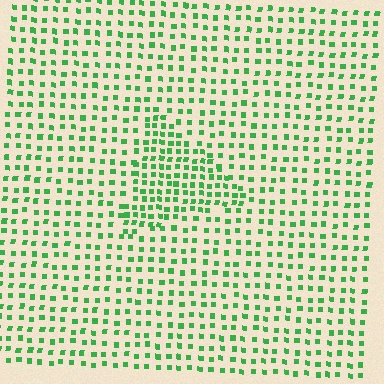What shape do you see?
I see a triangle.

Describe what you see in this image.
The image contains small green elements arranged at two different densities. A triangle-shaped region is visible where the elements are more densely packed than the surrounding area.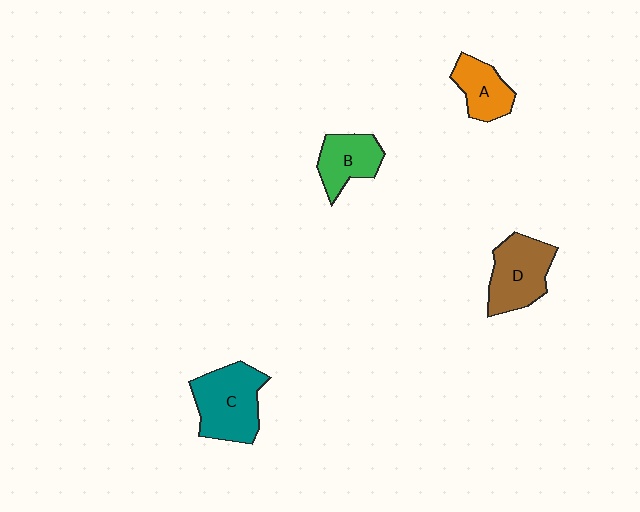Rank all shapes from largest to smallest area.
From largest to smallest: C (teal), D (brown), B (green), A (orange).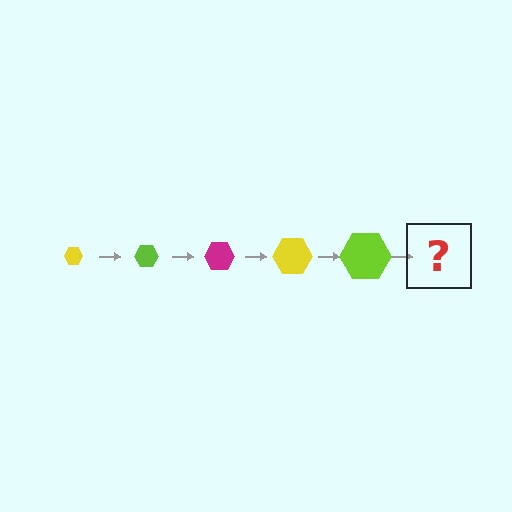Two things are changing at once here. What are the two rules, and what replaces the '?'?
The two rules are that the hexagon grows larger each step and the color cycles through yellow, lime, and magenta. The '?' should be a magenta hexagon, larger than the previous one.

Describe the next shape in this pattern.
It should be a magenta hexagon, larger than the previous one.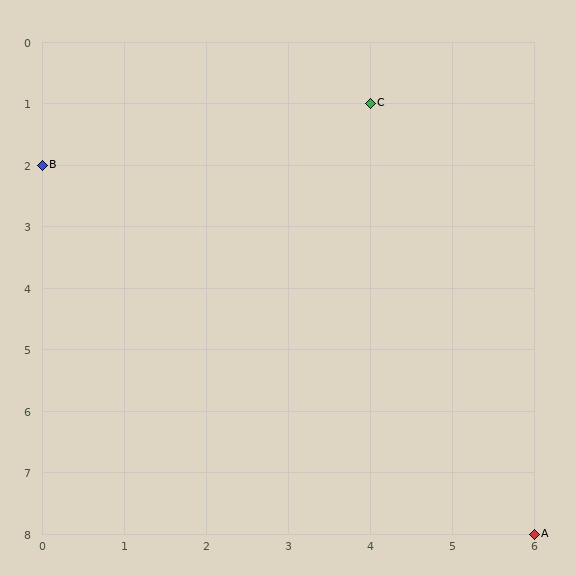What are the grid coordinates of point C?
Point C is at grid coordinates (4, 1).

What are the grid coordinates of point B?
Point B is at grid coordinates (0, 2).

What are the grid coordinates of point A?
Point A is at grid coordinates (6, 8).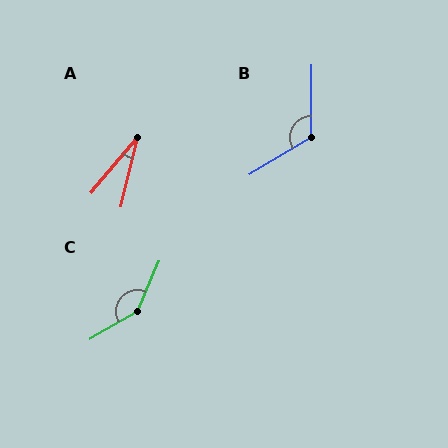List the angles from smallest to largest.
A (27°), B (121°), C (143°).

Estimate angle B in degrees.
Approximately 121 degrees.